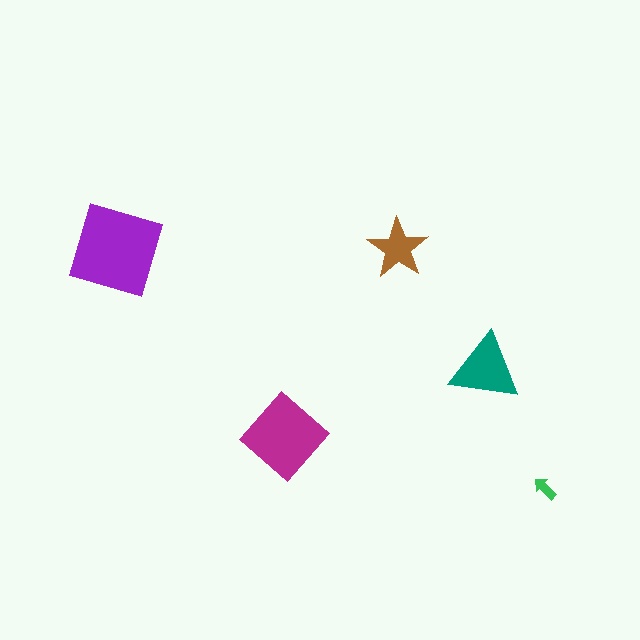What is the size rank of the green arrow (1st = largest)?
5th.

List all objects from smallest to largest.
The green arrow, the brown star, the teal triangle, the magenta diamond, the purple square.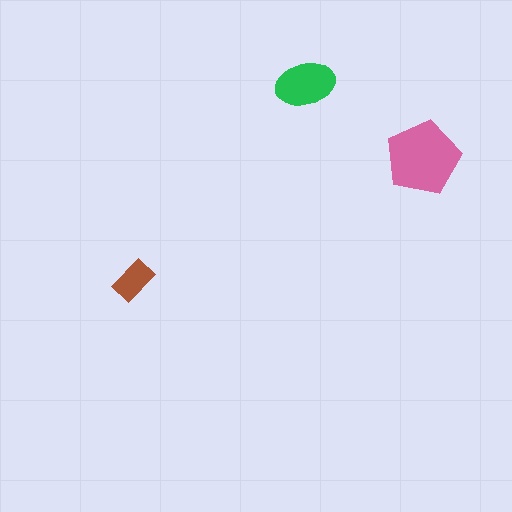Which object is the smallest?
The brown rectangle.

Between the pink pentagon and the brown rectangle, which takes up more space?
The pink pentagon.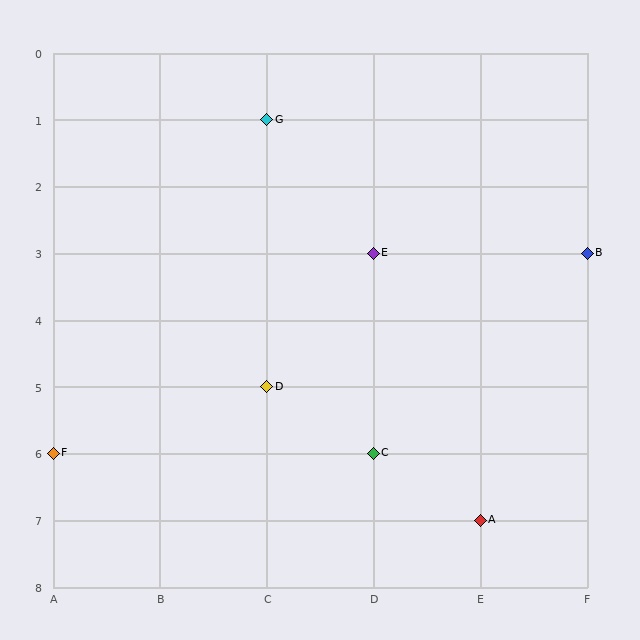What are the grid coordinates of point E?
Point E is at grid coordinates (D, 3).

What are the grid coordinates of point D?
Point D is at grid coordinates (C, 5).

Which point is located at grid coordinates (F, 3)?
Point B is at (F, 3).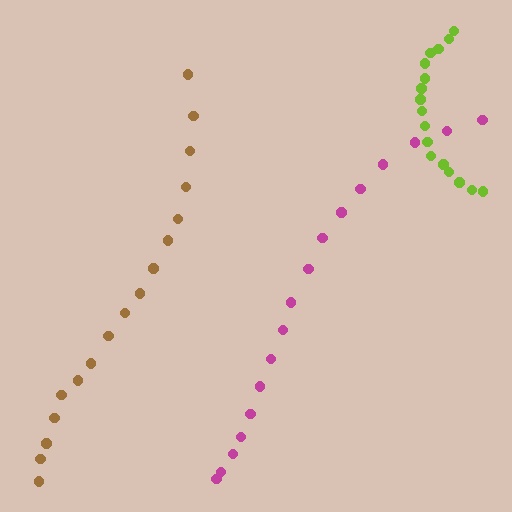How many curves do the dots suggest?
There are 3 distinct paths.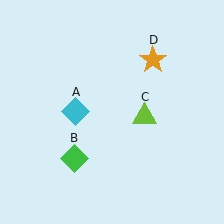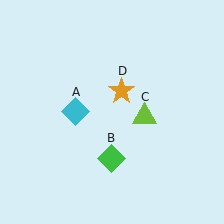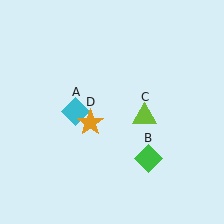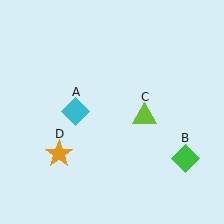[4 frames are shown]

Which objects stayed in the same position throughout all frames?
Cyan diamond (object A) and lime triangle (object C) remained stationary.